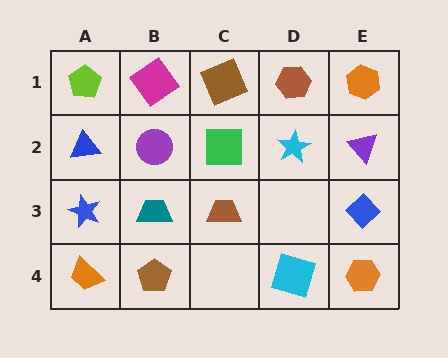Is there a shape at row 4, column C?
No, that cell is empty.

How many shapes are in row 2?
5 shapes.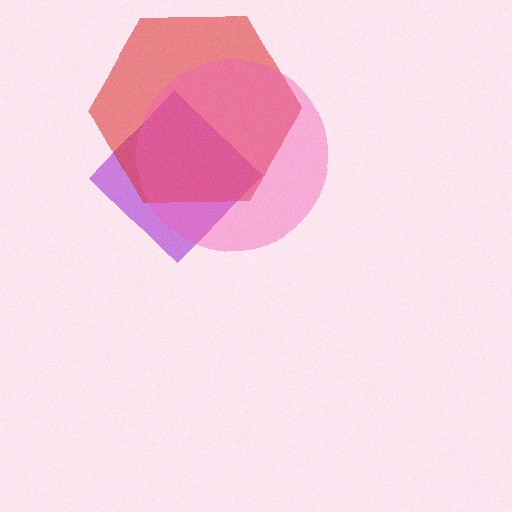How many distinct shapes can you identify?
There are 3 distinct shapes: a purple diamond, a red hexagon, a pink circle.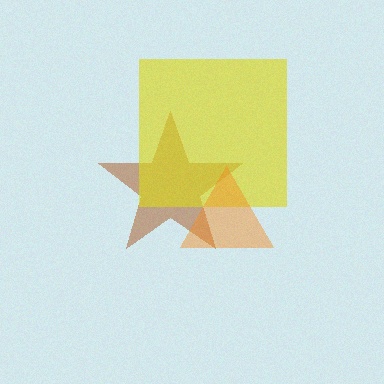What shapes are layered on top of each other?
The layered shapes are: a brown star, a yellow square, an orange triangle.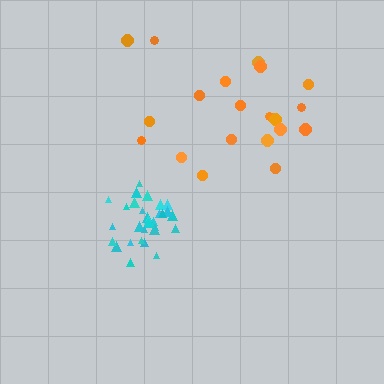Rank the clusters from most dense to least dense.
cyan, orange.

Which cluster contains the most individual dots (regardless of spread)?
Cyan (30).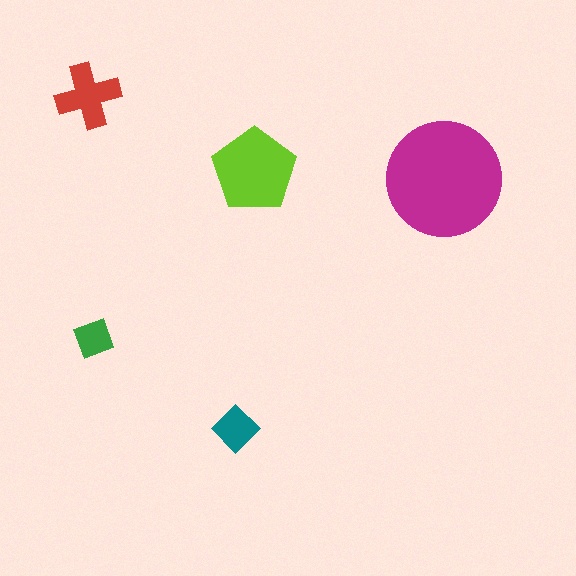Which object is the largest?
The magenta circle.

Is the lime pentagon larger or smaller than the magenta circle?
Smaller.